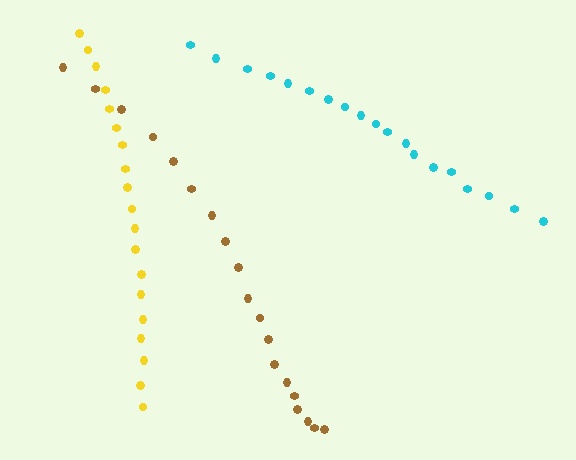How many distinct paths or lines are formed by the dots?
There are 3 distinct paths.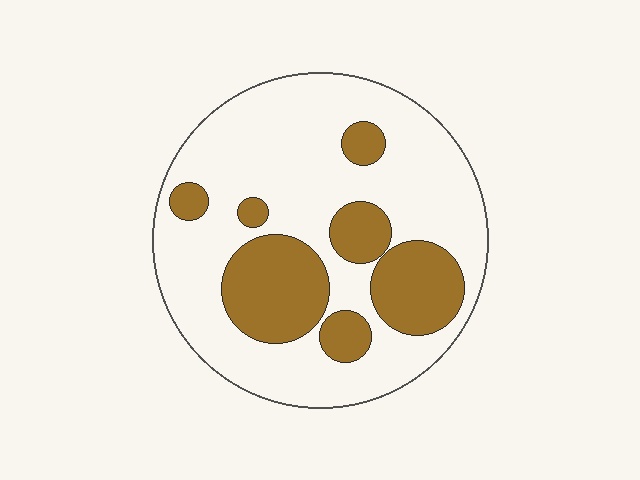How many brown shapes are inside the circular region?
7.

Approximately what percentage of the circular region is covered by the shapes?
Approximately 30%.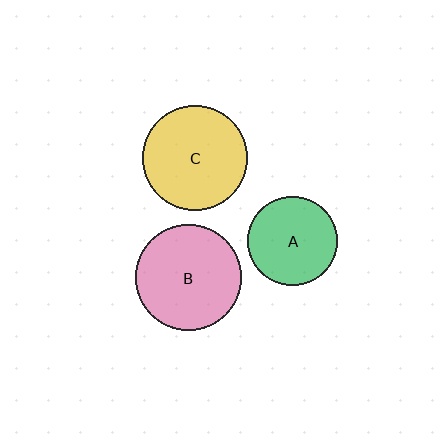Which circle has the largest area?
Circle B (pink).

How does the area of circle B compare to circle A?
Approximately 1.4 times.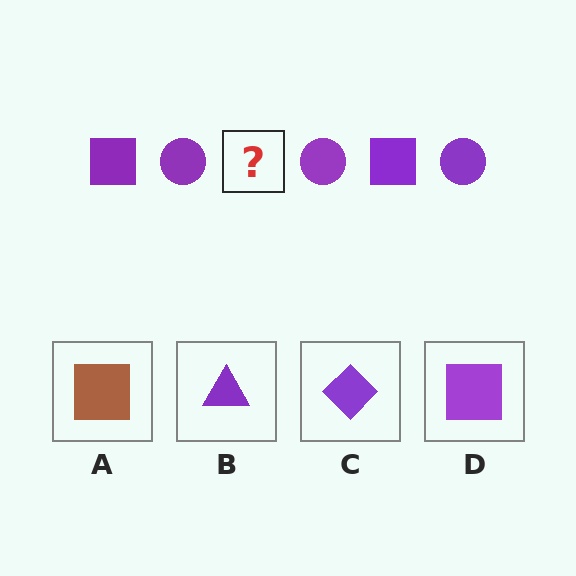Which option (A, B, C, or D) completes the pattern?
D.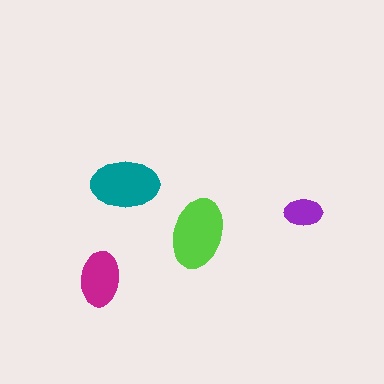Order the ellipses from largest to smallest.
the lime one, the teal one, the magenta one, the purple one.